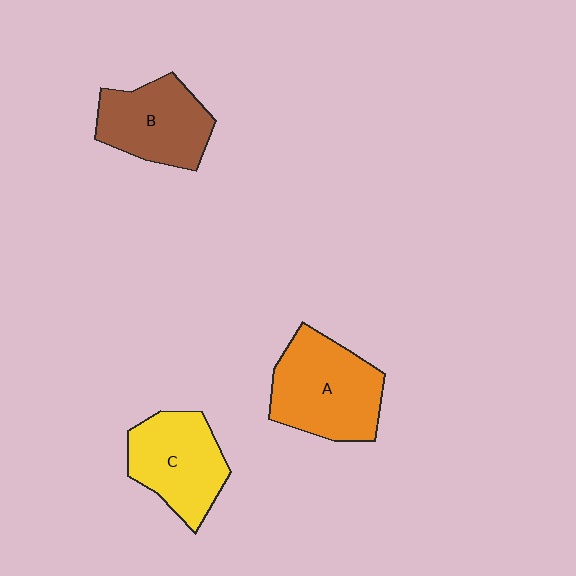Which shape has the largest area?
Shape A (orange).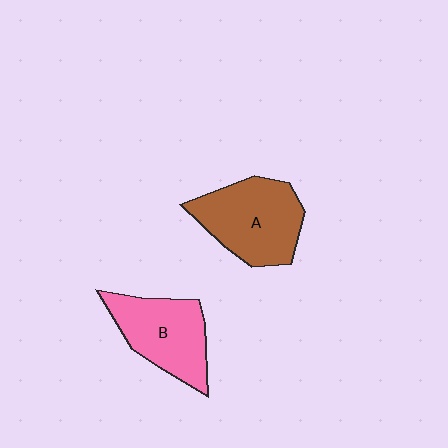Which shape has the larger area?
Shape A (brown).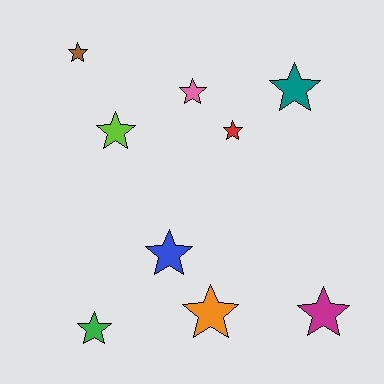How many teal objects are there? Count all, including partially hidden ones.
There is 1 teal object.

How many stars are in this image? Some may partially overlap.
There are 9 stars.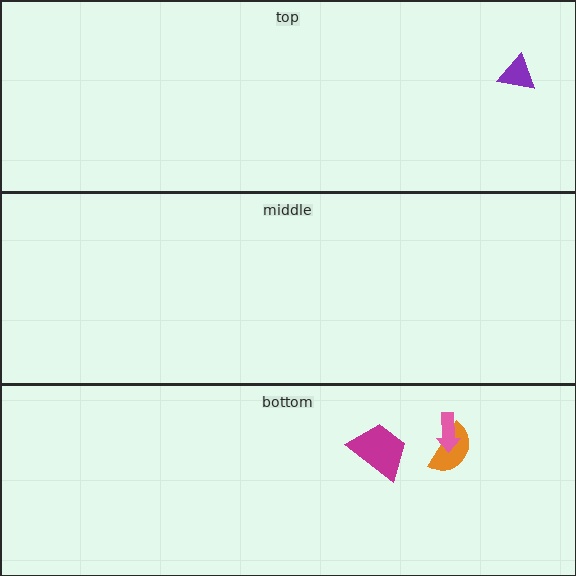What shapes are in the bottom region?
The orange semicircle, the pink arrow, the magenta trapezoid.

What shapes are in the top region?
The purple triangle.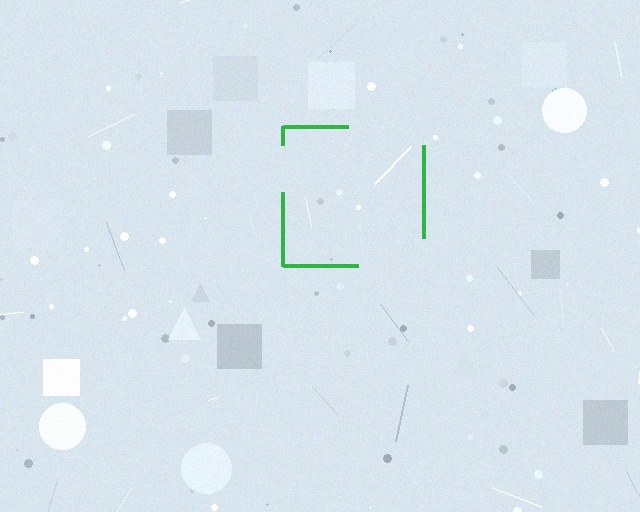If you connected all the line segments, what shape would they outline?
They would outline a square.